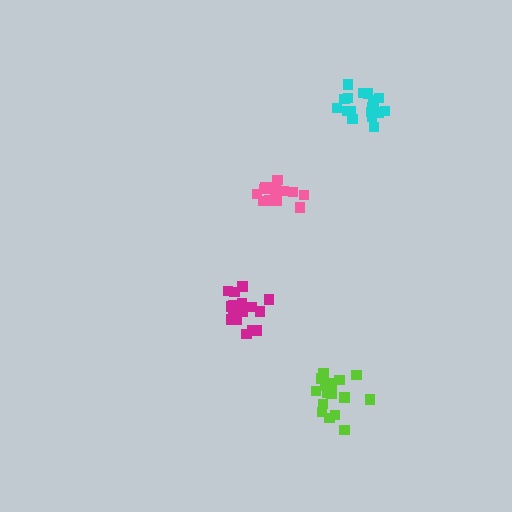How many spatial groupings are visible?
There are 4 spatial groupings.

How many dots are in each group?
Group 1: 19 dots, Group 2: 19 dots, Group 3: 21 dots, Group 4: 15 dots (74 total).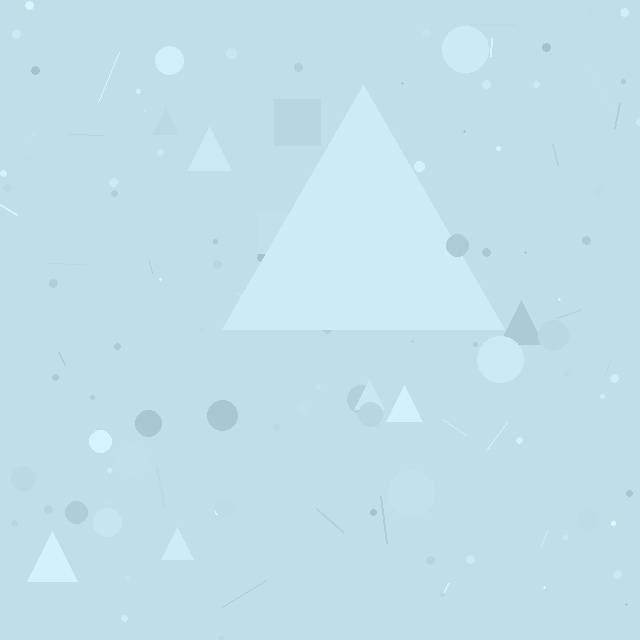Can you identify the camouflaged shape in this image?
The camouflaged shape is a triangle.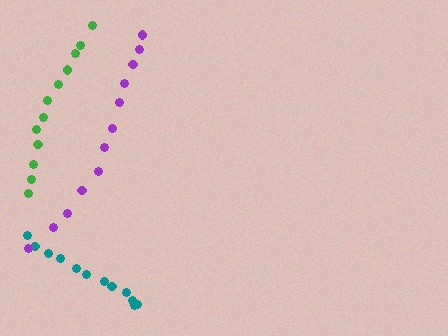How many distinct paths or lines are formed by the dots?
There are 3 distinct paths.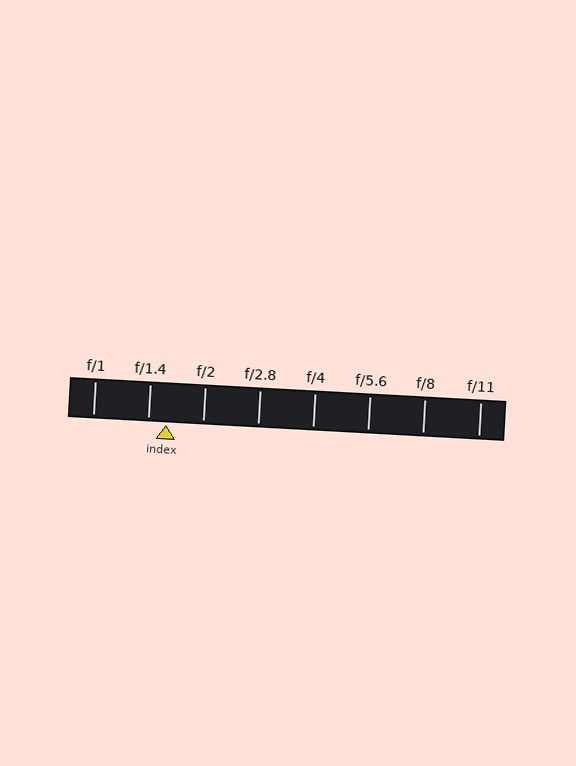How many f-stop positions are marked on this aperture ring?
There are 8 f-stop positions marked.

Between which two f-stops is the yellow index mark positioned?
The index mark is between f/1.4 and f/2.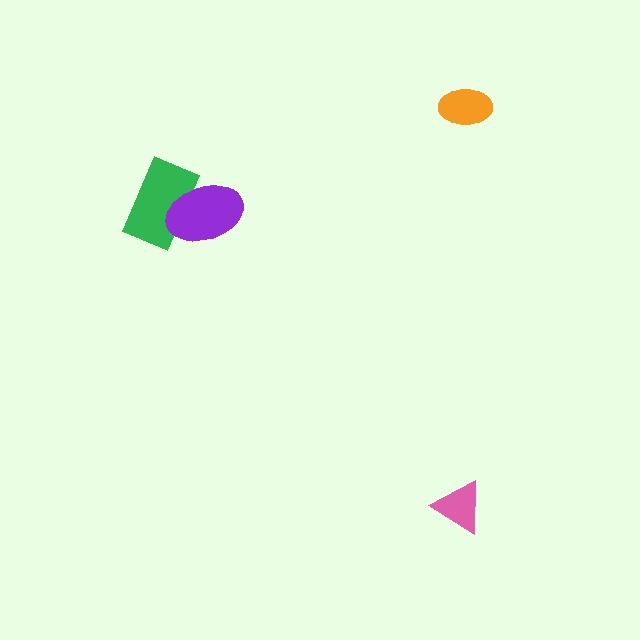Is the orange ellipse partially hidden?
No, no other shape covers it.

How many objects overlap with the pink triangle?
0 objects overlap with the pink triangle.